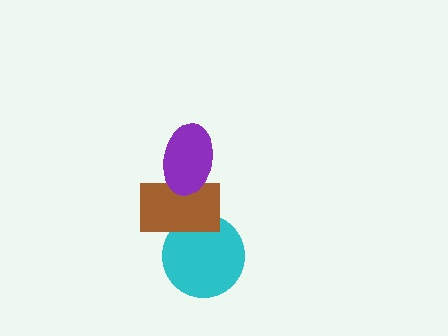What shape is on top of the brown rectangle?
The purple ellipse is on top of the brown rectangle.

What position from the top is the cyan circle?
The cyan circle is 3rd from the top.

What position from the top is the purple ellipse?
The purple ellipse is 1st from the top.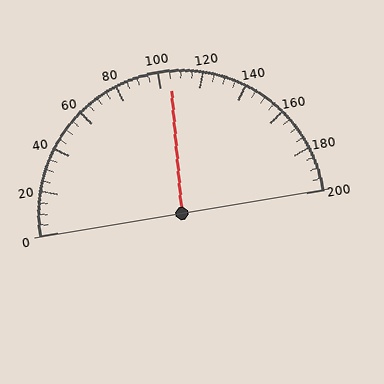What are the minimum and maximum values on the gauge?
The gauge ranges from 0 to 200.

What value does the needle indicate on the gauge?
The needle indicates approximately 105.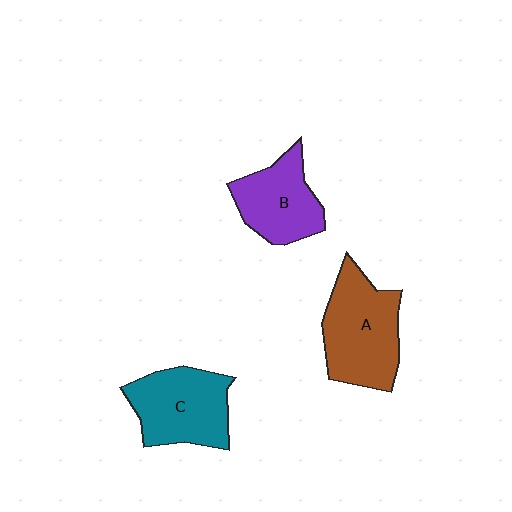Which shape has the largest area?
Shape A (brown).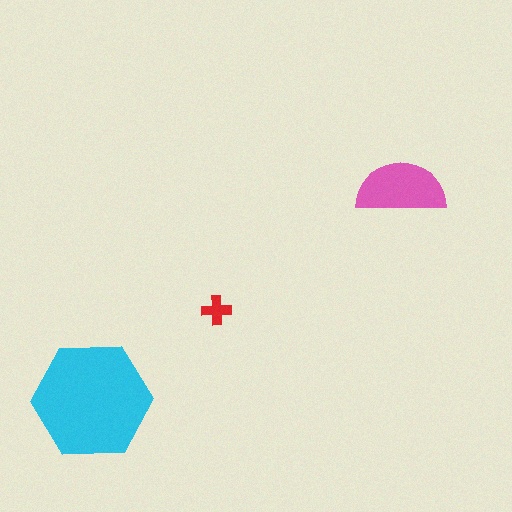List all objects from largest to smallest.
The cyan hexagon, the pink semicircle, the red cross.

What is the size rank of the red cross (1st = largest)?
3rd.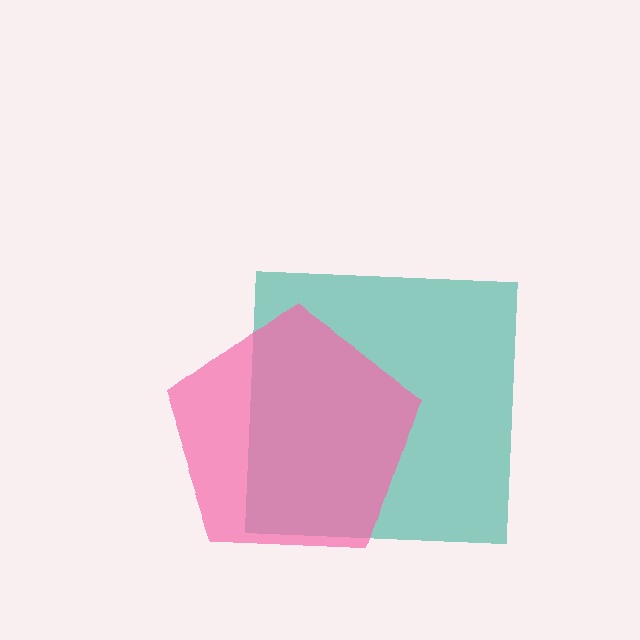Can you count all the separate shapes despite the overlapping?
Yes, there are 2 separate shapes.